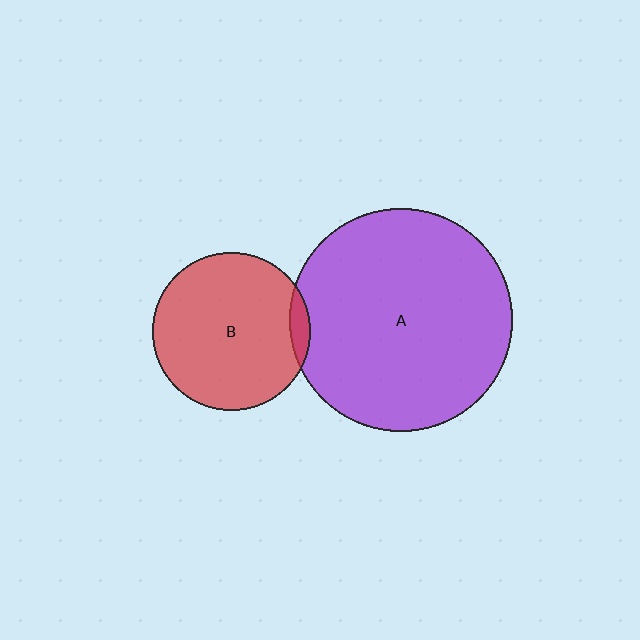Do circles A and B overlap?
Yes.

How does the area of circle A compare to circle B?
Approximately 2.0 times.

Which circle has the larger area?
Circle A (purple).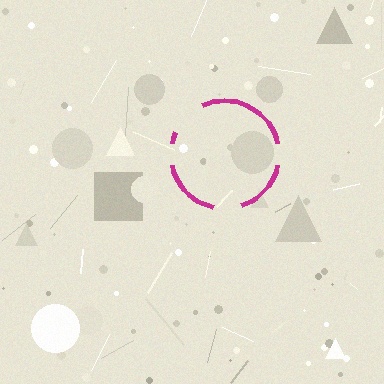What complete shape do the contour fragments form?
The contour fragments form a circle.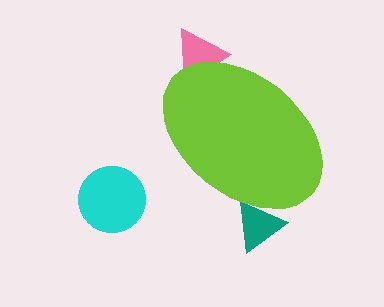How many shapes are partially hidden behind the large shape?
2 shapes are partially hidden.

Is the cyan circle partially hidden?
No, the cyan circle is fully visible.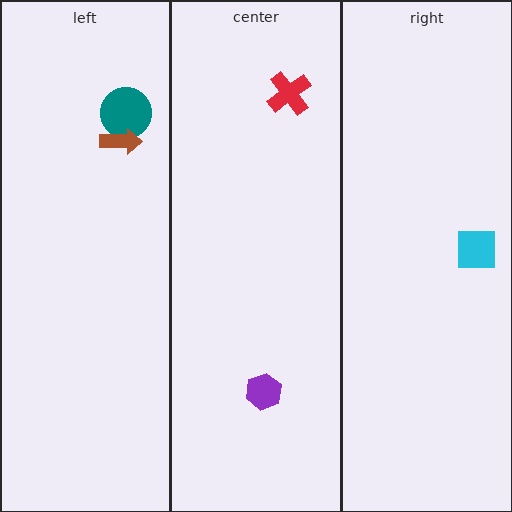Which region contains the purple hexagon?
The center region.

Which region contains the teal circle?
The left region.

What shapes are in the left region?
The teal circle, the brown arrow.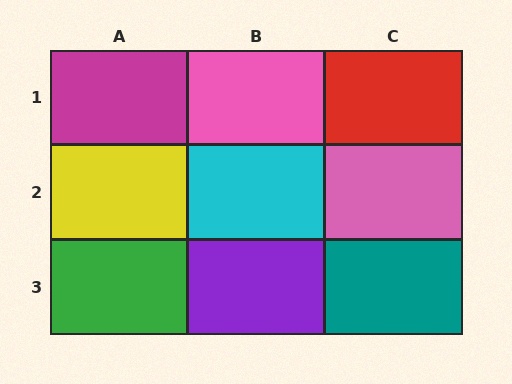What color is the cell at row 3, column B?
Purple.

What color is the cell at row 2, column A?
Yellow.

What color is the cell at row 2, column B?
Cyan.